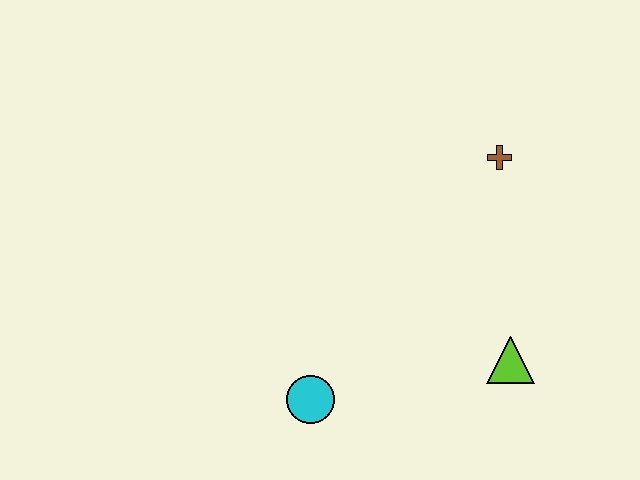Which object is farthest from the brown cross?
The cyan circle is farthest from the brown cross.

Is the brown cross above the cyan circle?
Yes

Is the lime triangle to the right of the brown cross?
Yes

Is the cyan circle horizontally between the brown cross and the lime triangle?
No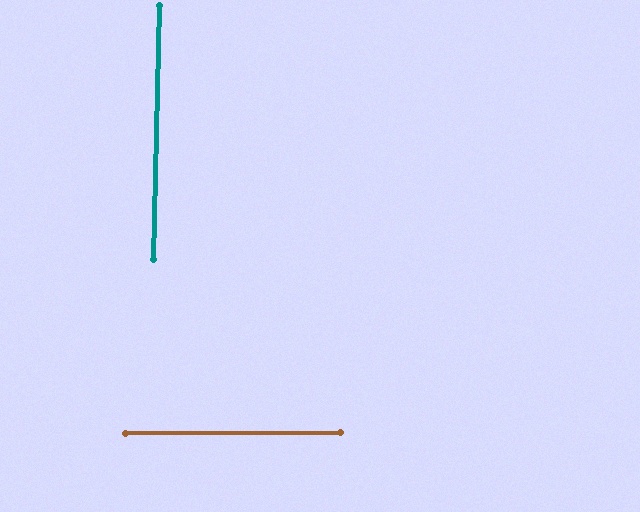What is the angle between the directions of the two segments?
Approximately 88 degrees.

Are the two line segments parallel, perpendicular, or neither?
Perpendicular — they meet at approximately 88°.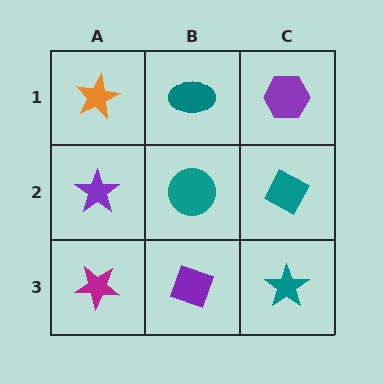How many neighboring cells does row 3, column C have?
2.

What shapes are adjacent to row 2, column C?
A purple hexagon (row 1, column C), a teal star (row 3, column C), a teal circle (row 2, column B).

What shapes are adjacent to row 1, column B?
A teal circle (row 2, column B), an orange star (row 1, column A), a purple hexagon (row 1, column C).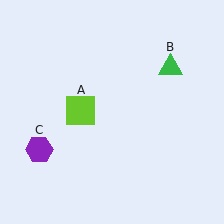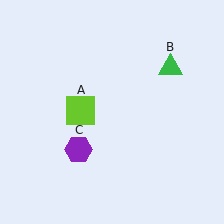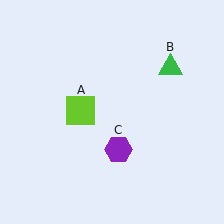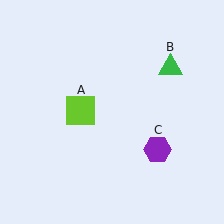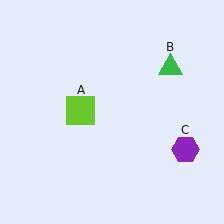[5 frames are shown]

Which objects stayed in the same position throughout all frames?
Lime square (object A) and green triangle (object B) remained stationary.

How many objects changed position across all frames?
1 object changed position: purple hexagon (object C).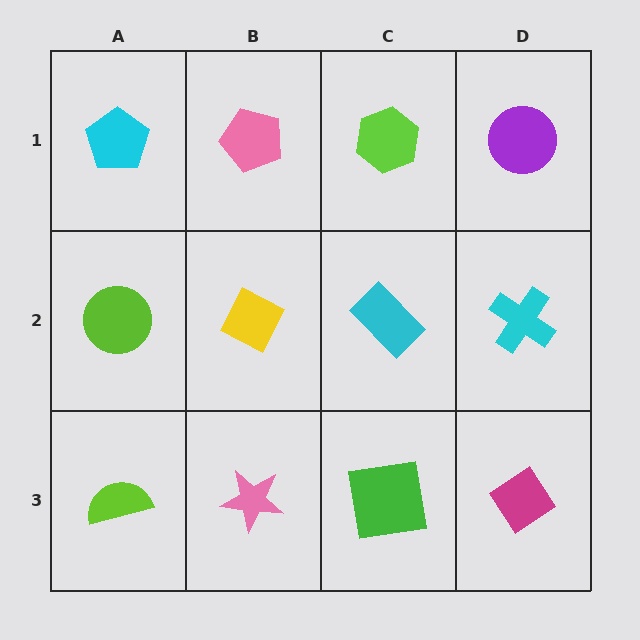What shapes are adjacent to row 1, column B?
A yellow diamond (row 2, column B), a cyan pentagon (row 1, column A), a lime hexagon (row 1, column C).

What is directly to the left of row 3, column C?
A pink star.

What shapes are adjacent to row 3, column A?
A lime circle (row 2, column A), a pink star (row 3, column B).